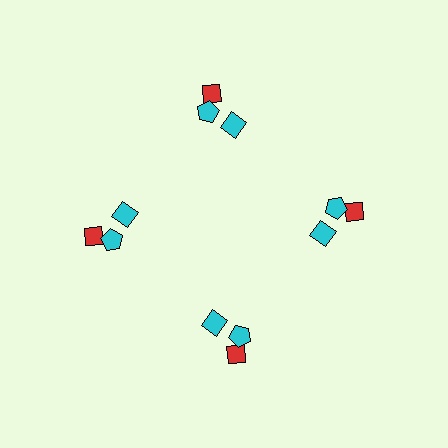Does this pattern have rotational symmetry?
Yes, this pattern has 4-fold rotational symmetry. It looks the same after rotating 90 degrees around the center.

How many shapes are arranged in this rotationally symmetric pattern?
There are 12 shapes, arranged in 4 groups of 3.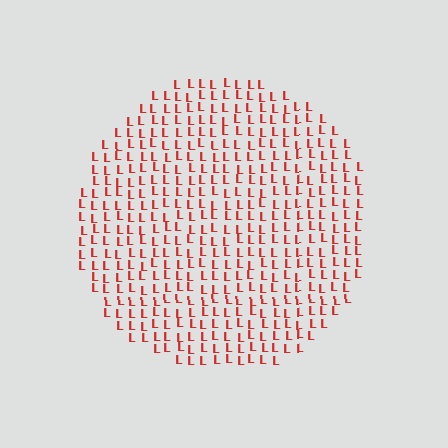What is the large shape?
The large shape is a circle.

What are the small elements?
The small elements are letter L's.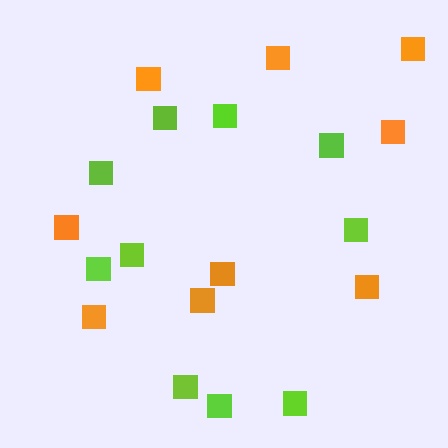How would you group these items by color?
There are 2 groups: one group of lime squares (10) and one group of orange squares (9).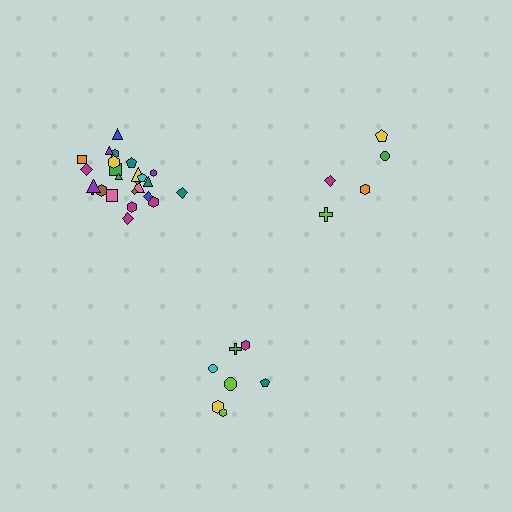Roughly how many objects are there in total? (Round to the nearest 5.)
Roughly 35 objects in total.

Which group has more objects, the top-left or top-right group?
The top-left group.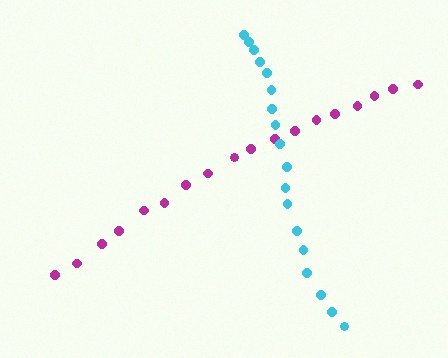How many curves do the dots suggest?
There are 2 distinct paths.